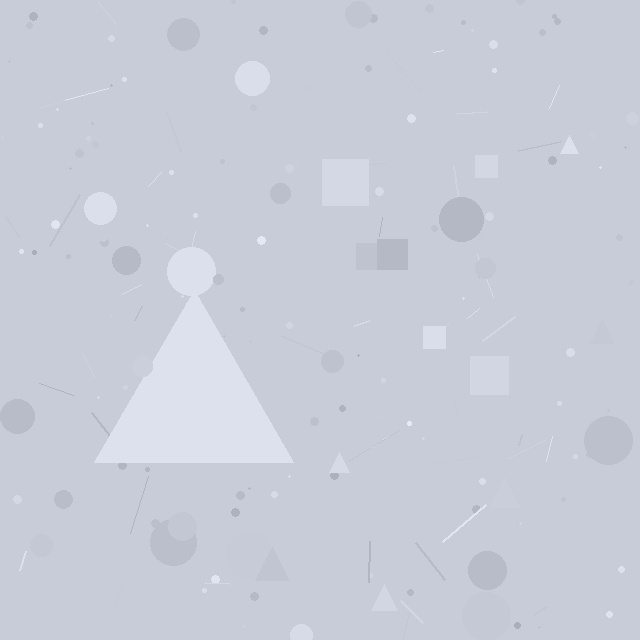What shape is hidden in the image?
A triangle is hidden in the image.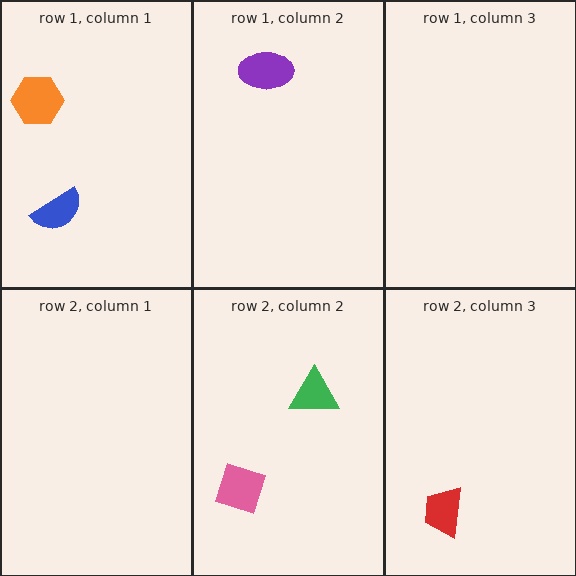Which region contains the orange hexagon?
The row 1, column 1 region.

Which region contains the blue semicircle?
The row 1, column 1 region.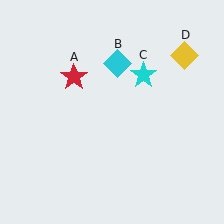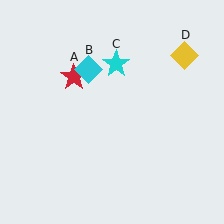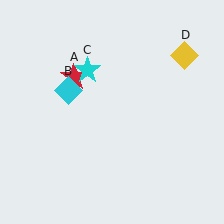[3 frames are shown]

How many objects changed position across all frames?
2 objects changed position: cyan diamond (object B), cyan star (object C).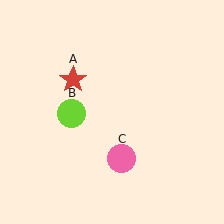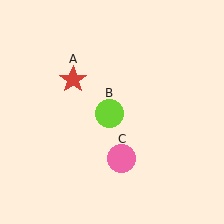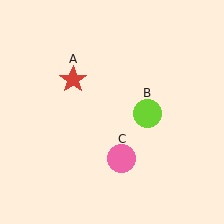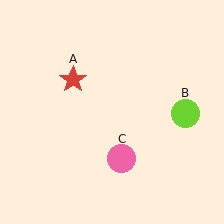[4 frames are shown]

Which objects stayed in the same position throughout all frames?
Red star (object A) and pink circle (object C) remained stationary.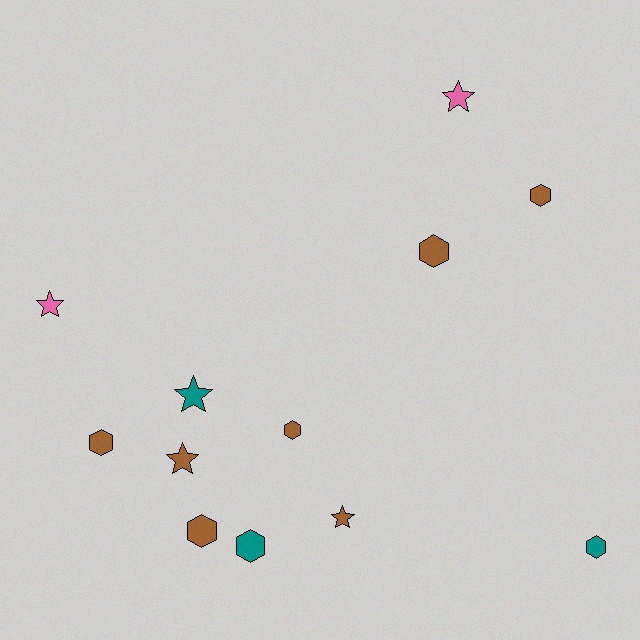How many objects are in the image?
There are 12 objects.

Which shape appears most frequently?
Hexagon, with 7 objects.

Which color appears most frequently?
Brown, with 7 objects.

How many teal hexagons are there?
There are 2 teal hexagons.